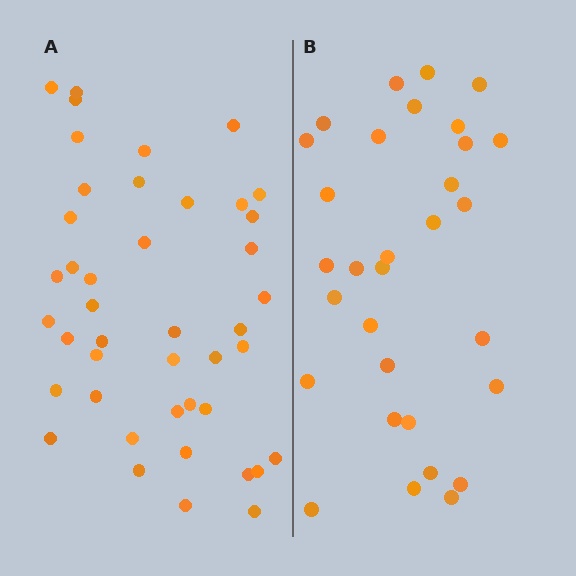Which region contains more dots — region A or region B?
Region A (the left region) has more dots.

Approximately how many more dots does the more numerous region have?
Region A has roughly 12 or so more dots than region B.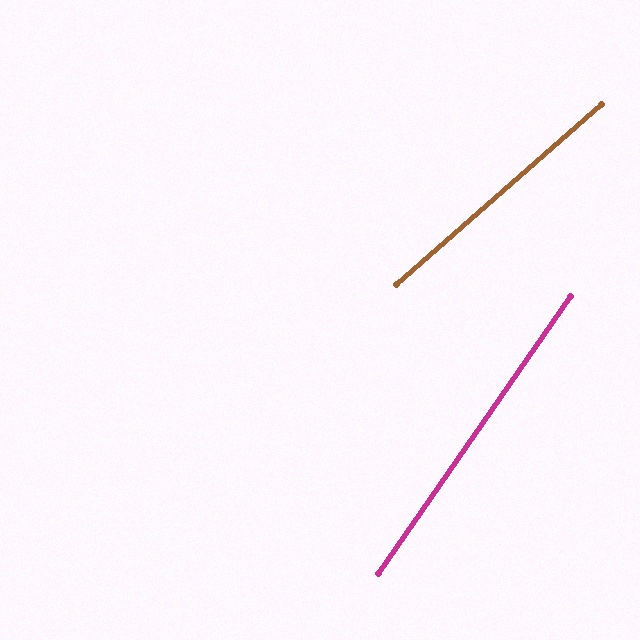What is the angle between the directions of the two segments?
Approximately 14 degrees.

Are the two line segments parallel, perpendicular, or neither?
Neither parallel nor perpendicular — they differ by about 14°.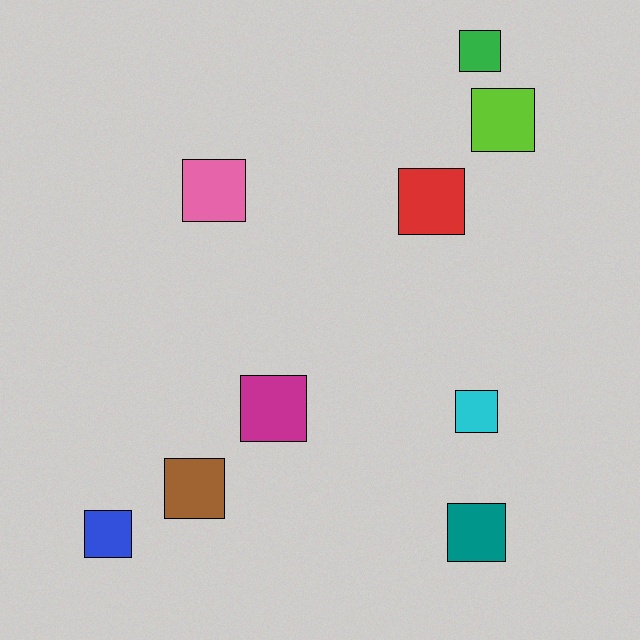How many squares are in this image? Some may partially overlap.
There are 9 squares.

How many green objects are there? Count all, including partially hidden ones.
There is 1 green object.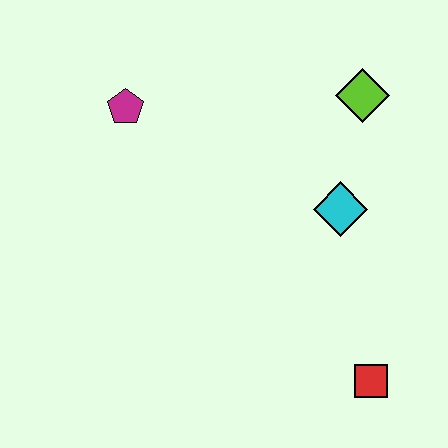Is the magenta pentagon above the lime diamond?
No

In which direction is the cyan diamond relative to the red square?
The cyan diamond is above the red square.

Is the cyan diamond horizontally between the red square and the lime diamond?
No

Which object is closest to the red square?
The cyan diamond is closest to the red square.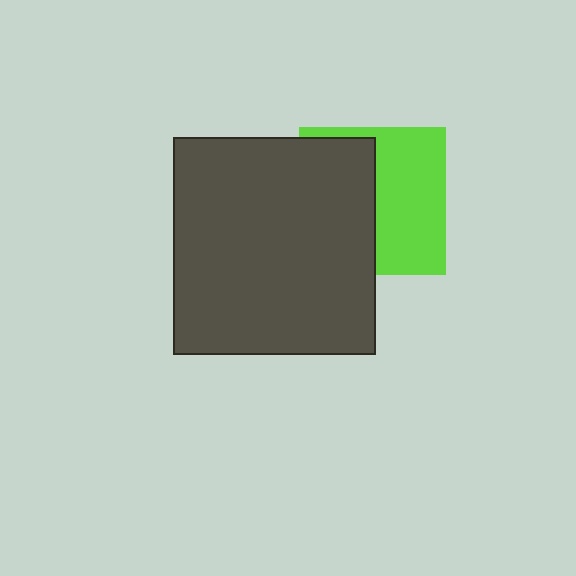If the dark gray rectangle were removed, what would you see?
You would see the complete lime square.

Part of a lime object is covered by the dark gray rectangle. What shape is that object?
It is a square.